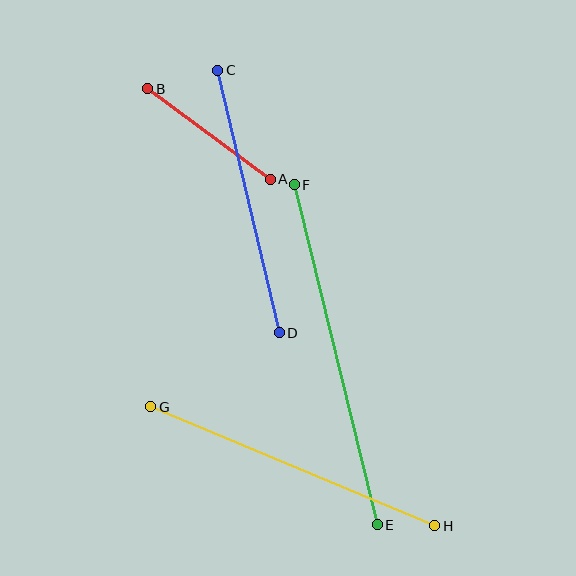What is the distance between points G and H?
The distance is approximately 308 pixels.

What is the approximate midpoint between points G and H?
The midpoint is at approximately (293, 466) pixels.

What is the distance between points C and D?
The distance is approximately 269 pixels.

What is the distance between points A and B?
The distance is approximately 152 pixels.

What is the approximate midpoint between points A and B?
The midpoint is at approximately (209, 134) pixels.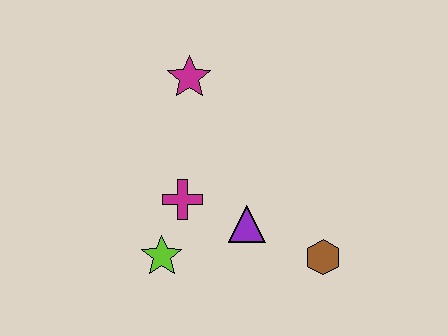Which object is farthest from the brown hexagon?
The magenta star is farthest from the brown hexagon.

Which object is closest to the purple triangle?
The magenta cross is closest to the purple triangle.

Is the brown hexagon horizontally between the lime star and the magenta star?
No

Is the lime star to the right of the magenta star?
No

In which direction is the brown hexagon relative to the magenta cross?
The brown hexagon is to the right of the magenta cross.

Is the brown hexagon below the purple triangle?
Yes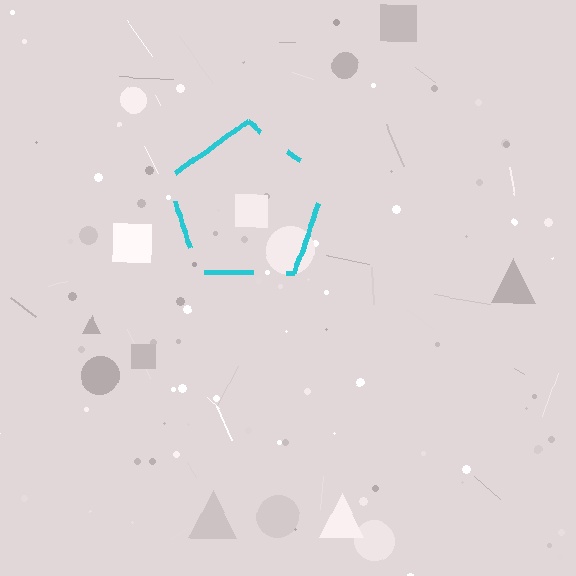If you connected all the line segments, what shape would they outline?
They would outline a pentagon.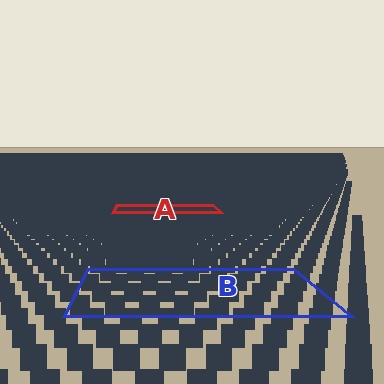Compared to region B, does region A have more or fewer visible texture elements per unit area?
Region A has more texture elements per unit area — they are packed more densely because it is farther away.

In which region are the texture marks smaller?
The texture marks are smaller in region A, because it is farther away.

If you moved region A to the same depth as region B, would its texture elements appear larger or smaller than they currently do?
They would appear larger. At a closer depth, the same texture elements are projected at a bigger on-screen size.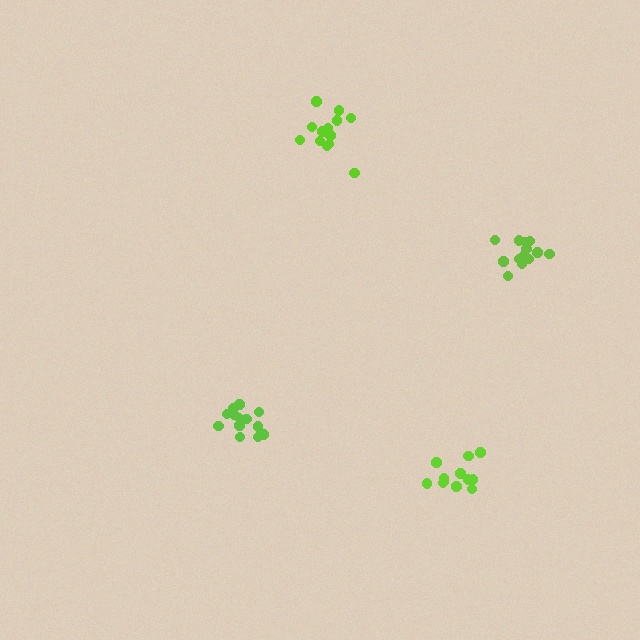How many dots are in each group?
Group 1: 13 dots, Group 2: 13 dots, Group 3: 13 dots, Group 4: 13 dots (52 total).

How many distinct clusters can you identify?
There are 4 distinct clusters.